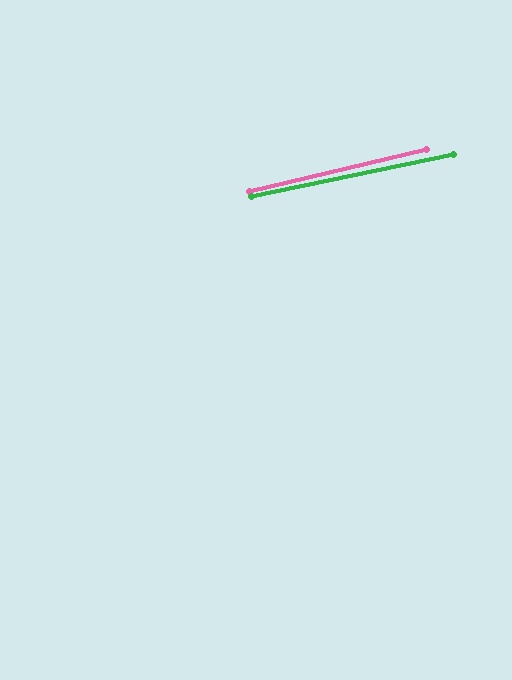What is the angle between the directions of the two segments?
Approximately 1 degree.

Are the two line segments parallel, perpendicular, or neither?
Parallel — their directions differ by only 1.4°.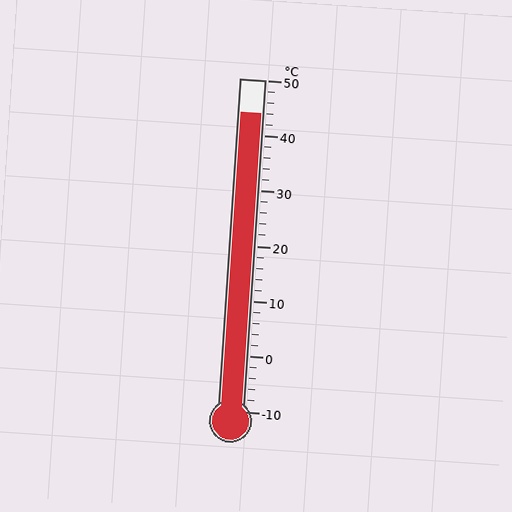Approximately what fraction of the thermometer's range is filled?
The thermometer is filled to approximately 90% of its range.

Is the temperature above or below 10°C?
The temperature is above 10°C.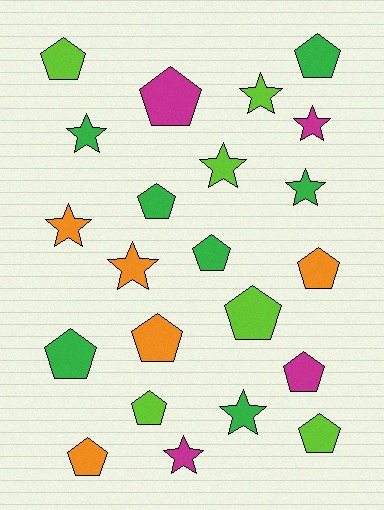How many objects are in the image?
There are 22 objects.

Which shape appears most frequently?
Pentagon, with 13 objects.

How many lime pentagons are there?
There are 4 lime pentagons.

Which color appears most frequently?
Green, with 7 objects.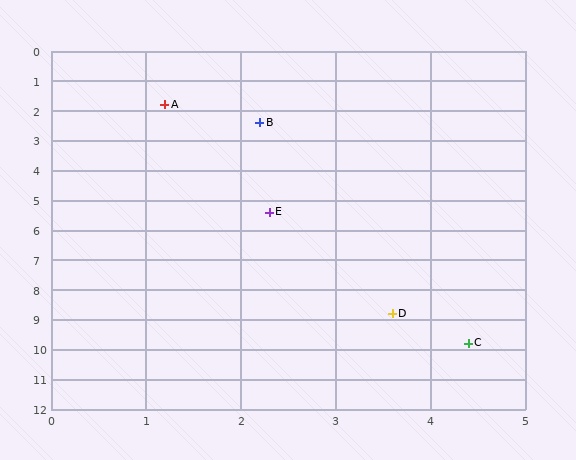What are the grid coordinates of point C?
Point C is at approximately (4.4, 9.8).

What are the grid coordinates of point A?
Point A is at approximately (1.2, 1.8).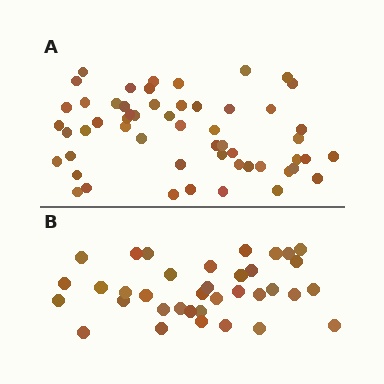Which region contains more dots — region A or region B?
Region A (the top region) has more dots.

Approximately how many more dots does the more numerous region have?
Region A has approximately 20 more dots than region B.